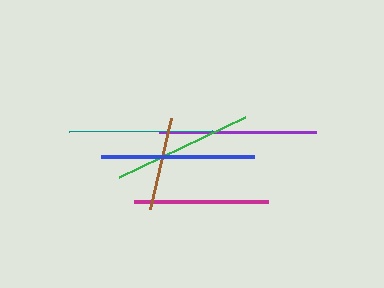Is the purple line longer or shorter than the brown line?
The purple line is longer than the brown line.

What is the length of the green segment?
The green segment is approximately 140 pixels long.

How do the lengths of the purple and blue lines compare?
The purple and blue lines are approximately the same length.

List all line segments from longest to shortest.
From longest to shortest: purple, blue, teal, green, magenta, brown.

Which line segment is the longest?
The purple line is the longest at approximately 157 pixels.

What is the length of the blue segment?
The blue segment is approximately 153 pixels long.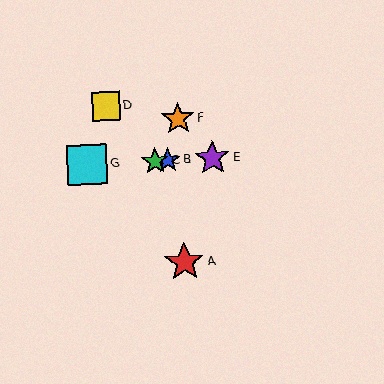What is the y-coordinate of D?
Object D is at y≈106.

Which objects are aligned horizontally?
Objects B, C, E, G are aligned horizontally.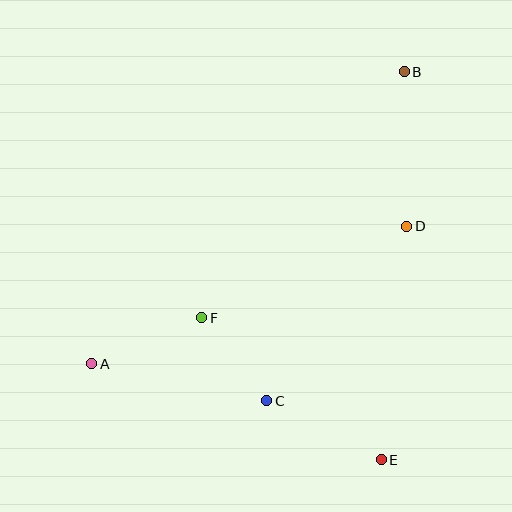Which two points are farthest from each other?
Points A and B are farthest from each other.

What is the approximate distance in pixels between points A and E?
The distance between A and E is approximately 305 pixels.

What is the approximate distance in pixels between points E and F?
The distance between E and F is approximately 229 pixels.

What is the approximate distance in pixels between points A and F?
The distance between A and F is approximately 119 pixels.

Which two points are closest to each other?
Points C and F are closest to each other.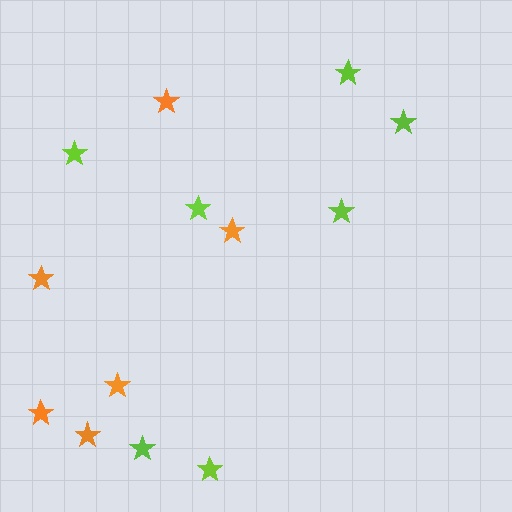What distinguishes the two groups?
There are 2 groups: one group of orange stars (6) and one group of lime stars (7).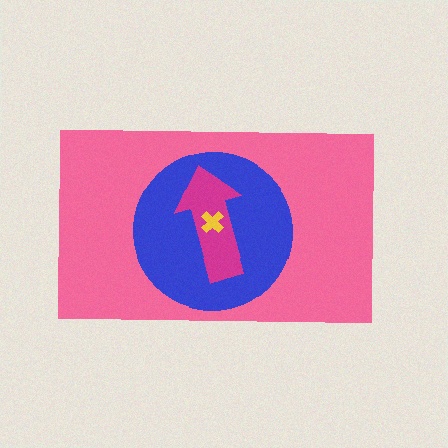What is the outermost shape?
The pink rectangle.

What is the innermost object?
The yellow cross.